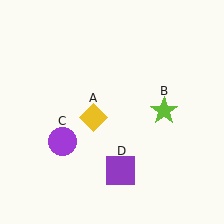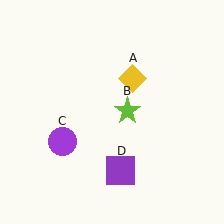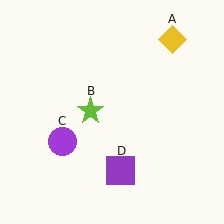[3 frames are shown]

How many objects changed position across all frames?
2 objects changed position: yellow diamond (object A), lime star (object B).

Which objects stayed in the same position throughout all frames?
Purple circle (object C) and purple square (object D) remained stationary.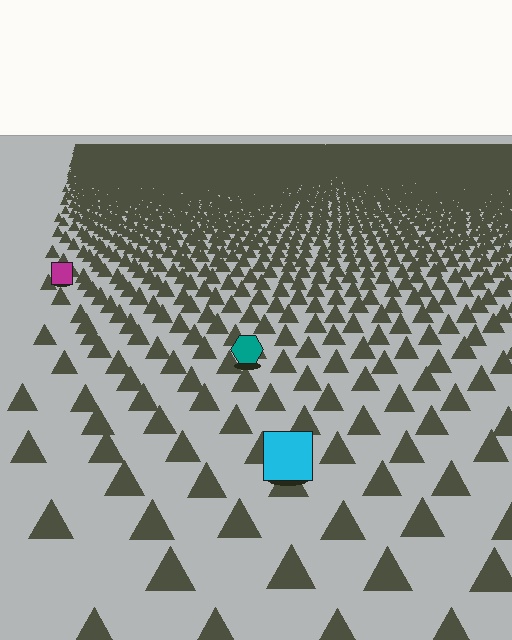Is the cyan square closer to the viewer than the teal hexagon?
Yes. The cyan square is closer — you can tell from the texture gradient: the ground texture is coarser near it.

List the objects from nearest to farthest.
From nearest to farthest: the cyan square, the teal hexagon, the magenta square.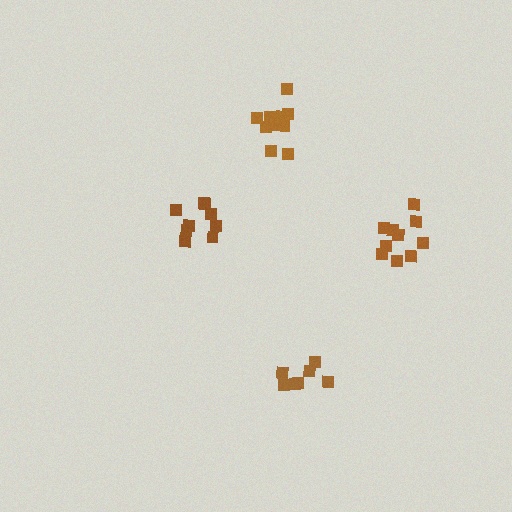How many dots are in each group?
Group 1: 11 dots, Group 2: 10 dots, Group 3: 10 dots, Group 4: 7 dots (38 total).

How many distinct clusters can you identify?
There are 4 distinct clusters.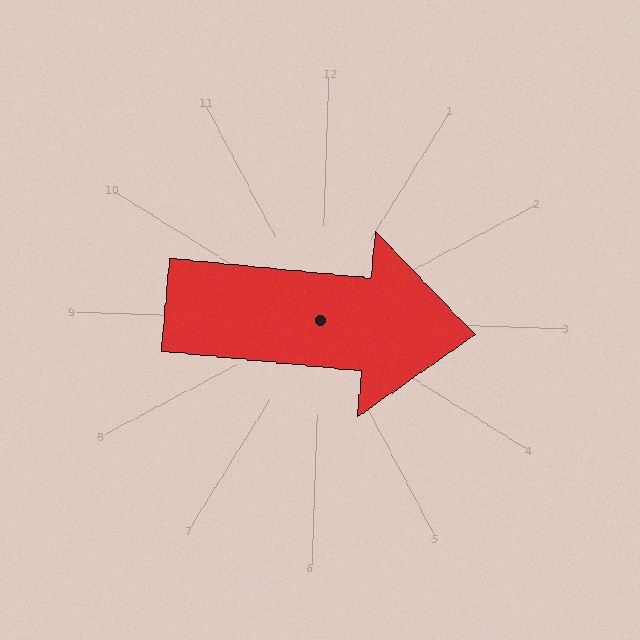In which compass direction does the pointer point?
East.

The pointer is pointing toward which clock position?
Roughly 3 o'clock.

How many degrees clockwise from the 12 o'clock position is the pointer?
Approximately 94 degrees.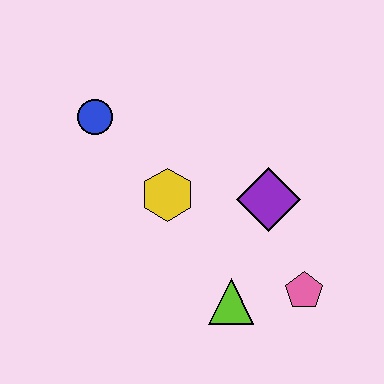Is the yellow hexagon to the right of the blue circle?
Yes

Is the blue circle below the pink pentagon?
No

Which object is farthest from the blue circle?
The pink pentagon is farthest from the blue circle.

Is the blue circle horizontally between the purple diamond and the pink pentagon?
No